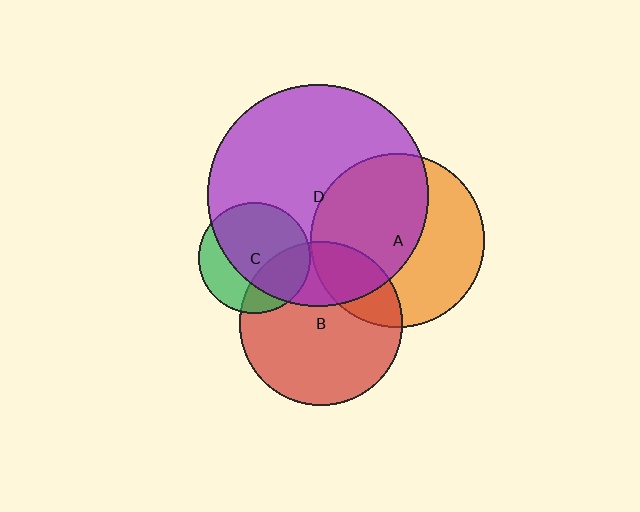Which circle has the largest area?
Circle D (purple).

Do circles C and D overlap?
Yes.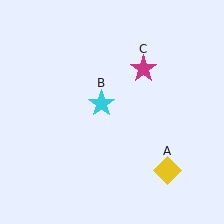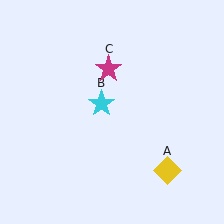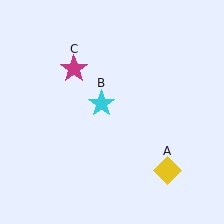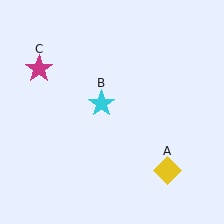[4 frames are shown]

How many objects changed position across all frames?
1 object changed position: magenta star (object C).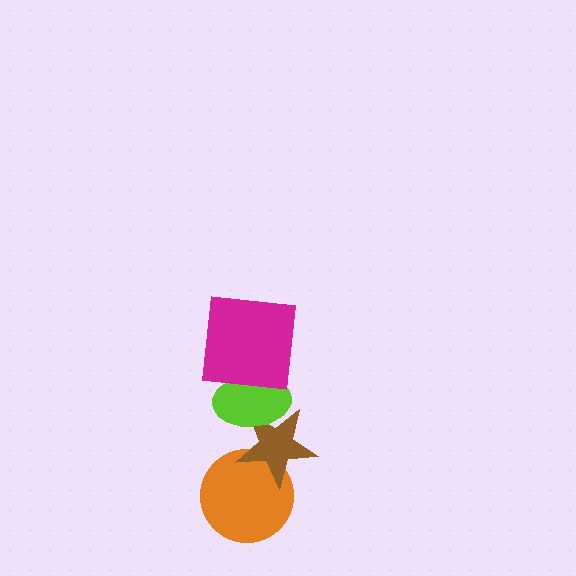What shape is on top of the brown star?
The lime ellipse is on top of the brown star.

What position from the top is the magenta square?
The magenta square is 1st from the top.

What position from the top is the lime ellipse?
The lime ellipse is 2nd from the top.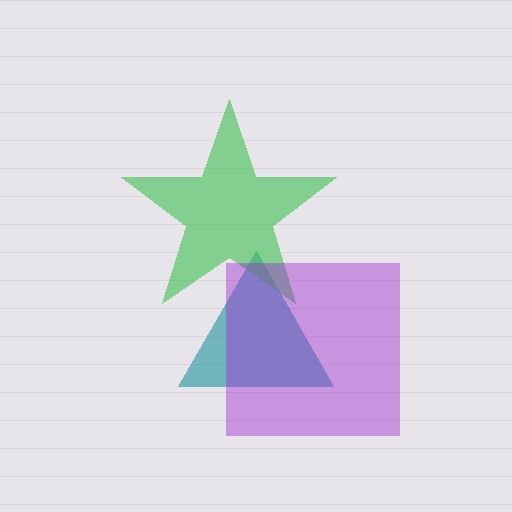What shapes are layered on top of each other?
The layered shapes are: a teal triangle, a green star, a purple square.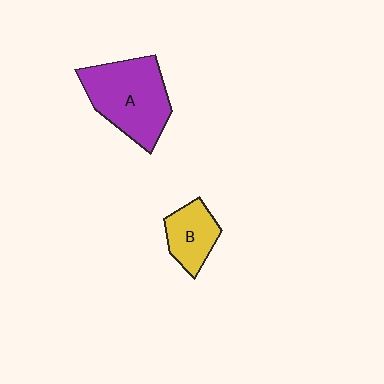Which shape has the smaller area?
Shape B (yellow).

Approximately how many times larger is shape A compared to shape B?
Approximately 2.0 times.